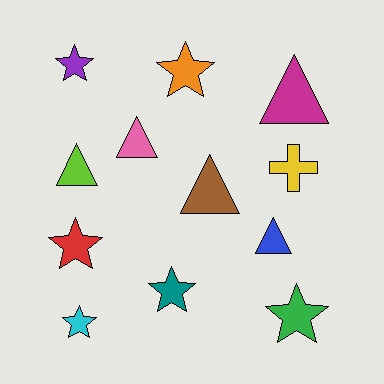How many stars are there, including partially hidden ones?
There are 6 stars.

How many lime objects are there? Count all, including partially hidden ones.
There is 1 lime object.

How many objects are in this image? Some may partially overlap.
There are 12 objects.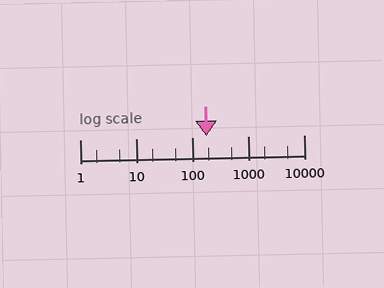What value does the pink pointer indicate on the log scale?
The pointer indicates approximately 180.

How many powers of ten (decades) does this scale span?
The scale spans 4 decades, from 1 to 10000.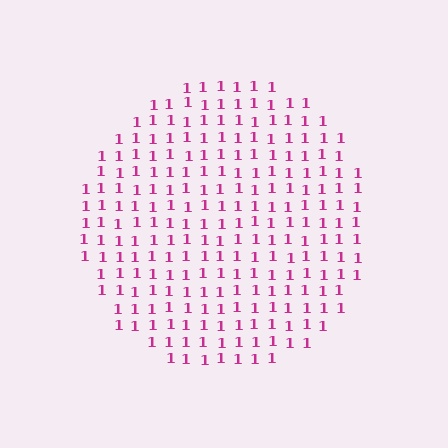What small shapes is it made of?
It is made of small digit 1's.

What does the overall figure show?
The overall figure shows a circle.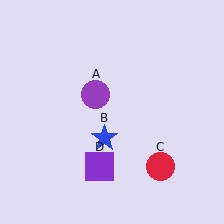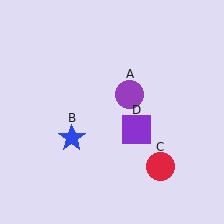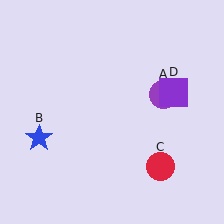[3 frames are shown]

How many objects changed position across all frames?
3 objects changed position: purple circle (object A), blue star (object B), purple square (object D).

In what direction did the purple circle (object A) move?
The purple circle (object A) moved right.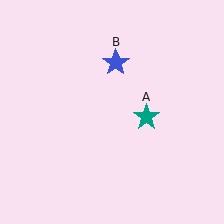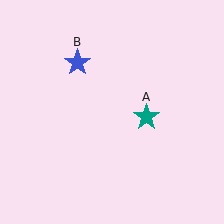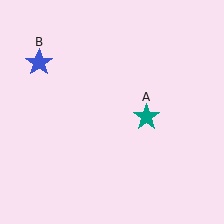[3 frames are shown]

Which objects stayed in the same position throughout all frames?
Teal star (object A) remained stationary.